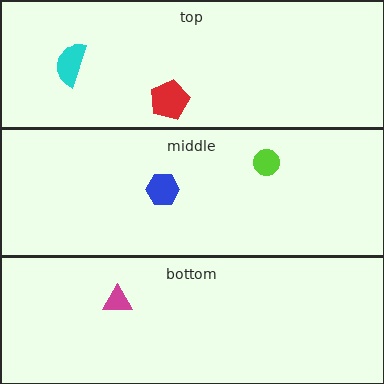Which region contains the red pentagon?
The top region.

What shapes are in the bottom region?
The magenta triangle.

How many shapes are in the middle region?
2.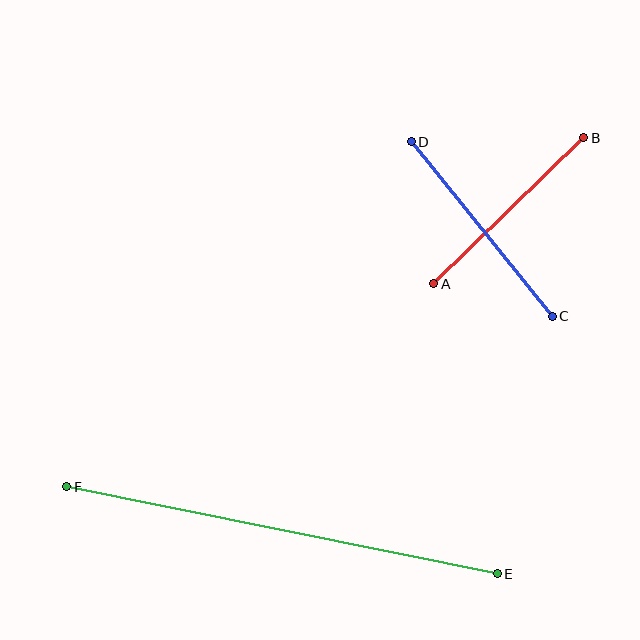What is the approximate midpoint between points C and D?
The midpoint is at approximately (482, 229) pixels.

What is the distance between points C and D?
The distance is approximately 224 pixels.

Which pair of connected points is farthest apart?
Points E and F are farthest apart.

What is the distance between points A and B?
The distance is approximately 210 pixels.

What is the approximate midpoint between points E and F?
The midpoint is at approximately (282, 530) pixels.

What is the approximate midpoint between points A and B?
The midpoint is at approximately (509, 211) pixels.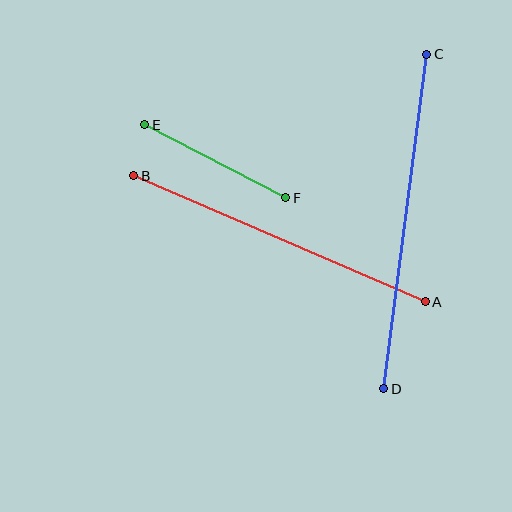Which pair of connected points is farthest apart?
Points C and D are farthest apart.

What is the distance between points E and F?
The distance is approximately 159 pixels.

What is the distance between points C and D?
The distance is approximately 337 pixels.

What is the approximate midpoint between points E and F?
The midpoint is at approximately (215, 161) pixels.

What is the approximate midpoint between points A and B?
The midpoint is at approximately (279, 239) pixels.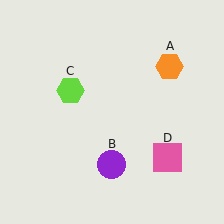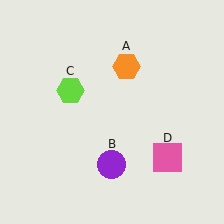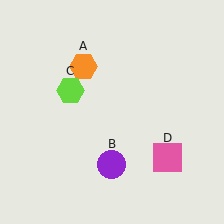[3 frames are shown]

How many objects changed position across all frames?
1 object changed position: orange hexagon (object A).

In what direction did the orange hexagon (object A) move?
The orange hexagon (object A) moved left.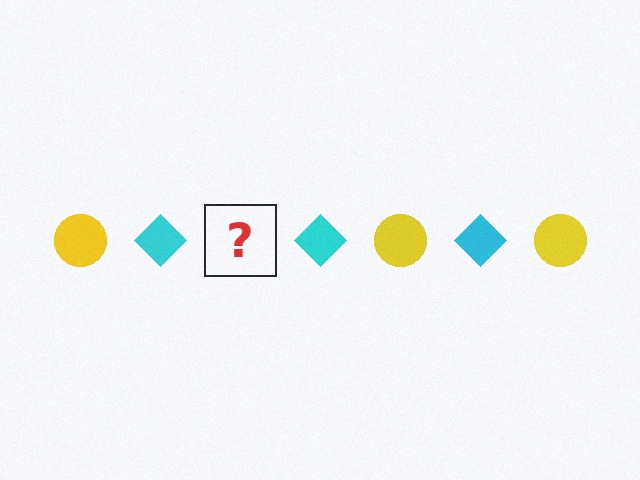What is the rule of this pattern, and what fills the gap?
The rule is that the pattern alternates between yellow circle and cyan diamond. The gap should be filled with a yellow circle.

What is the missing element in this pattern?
The missing element is a yellow circle.